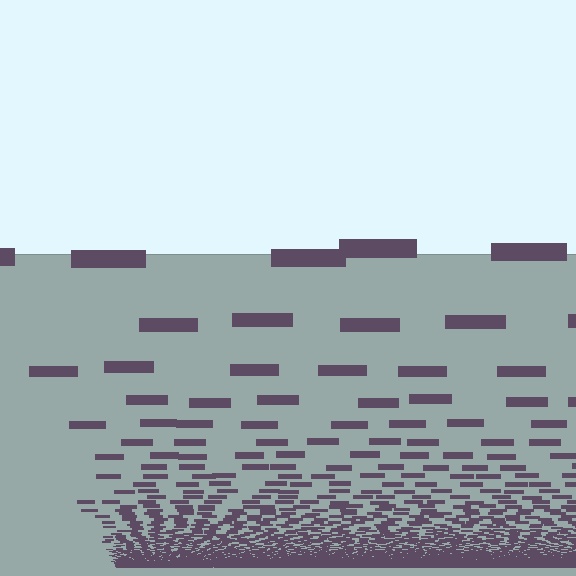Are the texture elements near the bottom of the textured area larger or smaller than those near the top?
Smaller. The gradient is inverted — elements near the bottom are smaller and denser.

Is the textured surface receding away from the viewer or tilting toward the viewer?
The surface appears to tilt toward the viewer. Texture elements get larger and sparser toward the top.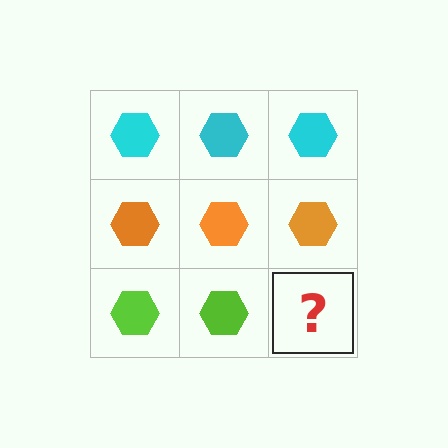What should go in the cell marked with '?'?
The missing cell should contain a lime hexagon.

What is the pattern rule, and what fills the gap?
The rule is that each row has a consistent color. The gap should be filled with a lime hexagon.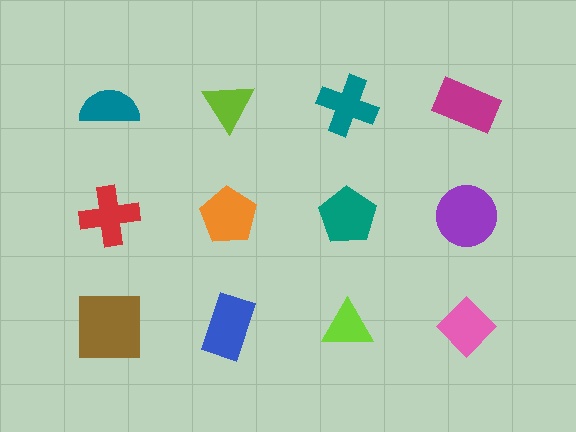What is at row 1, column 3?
A teal cross.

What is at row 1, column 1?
A teal semicircle.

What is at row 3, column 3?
A lime triangle.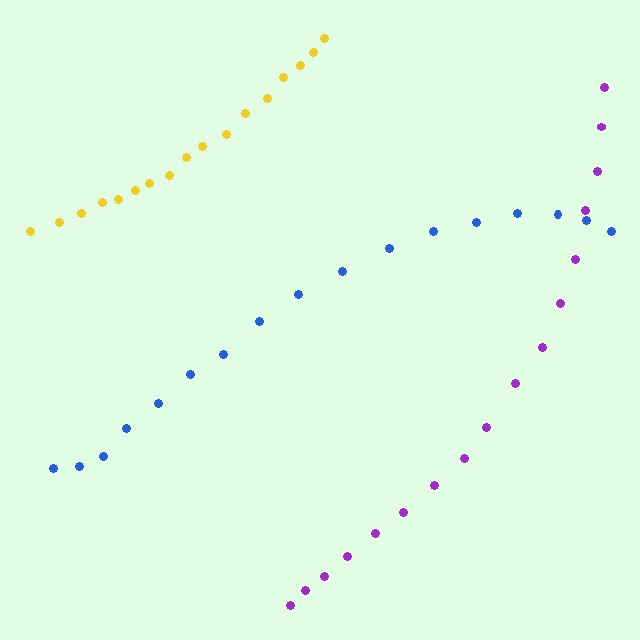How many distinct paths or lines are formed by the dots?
There are 3 distinct paths.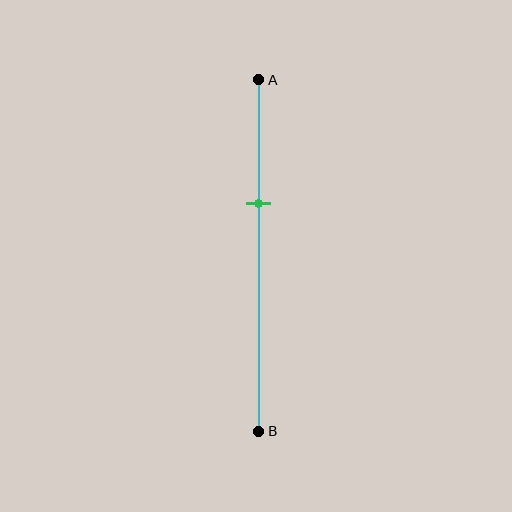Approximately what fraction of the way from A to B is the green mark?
The green mark is approximately 35% of the way from A to B.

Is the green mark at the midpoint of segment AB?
No, the mark is at about 35% from A, not at the 50% midpoint.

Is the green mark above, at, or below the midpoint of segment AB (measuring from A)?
The green mark is above the midpoint of segment AB.